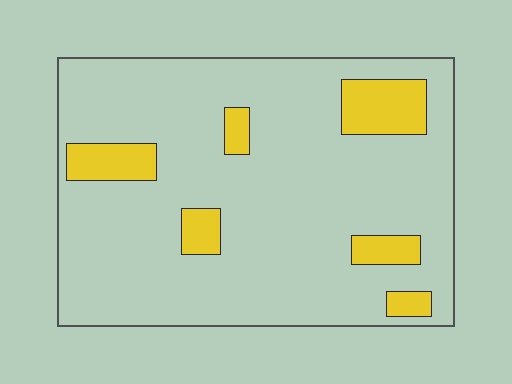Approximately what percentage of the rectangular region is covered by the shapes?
Approximately 15%.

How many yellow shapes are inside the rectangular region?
6.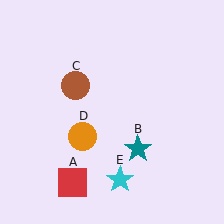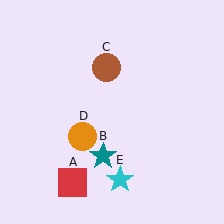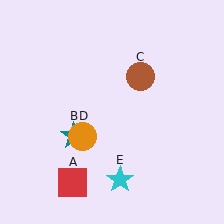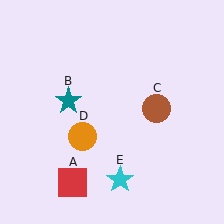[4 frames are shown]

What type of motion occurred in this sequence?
The teal star (object B), brown circle (object C) rotated clockwise around the center of the scene.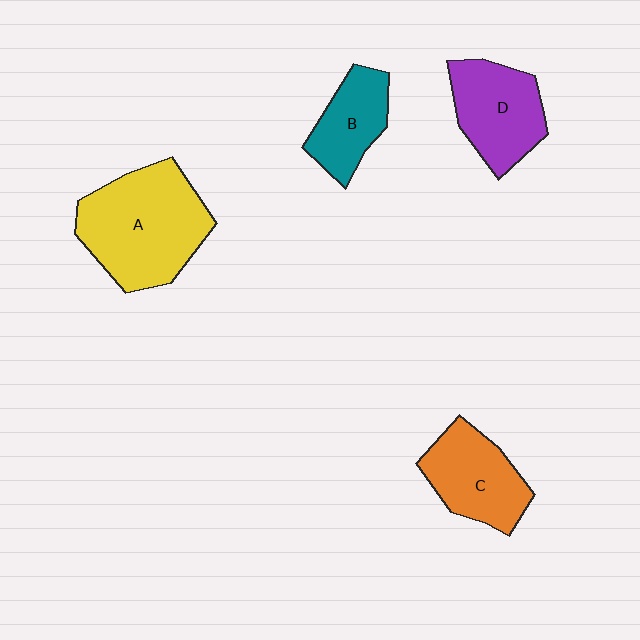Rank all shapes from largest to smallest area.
From largest to smallest: A (yellow), D (purple), C (orange), B (teal).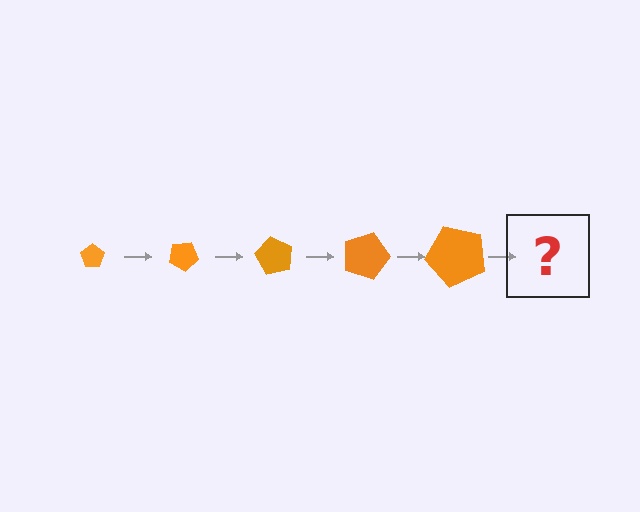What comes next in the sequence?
The next element should be a pentagon, larger than the previous one and rotated 150 degrees from the start.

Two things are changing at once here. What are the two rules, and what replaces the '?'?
The two rules are that the pentagon grows larger each step and it rotates 30 degrees each step. The '?' should be a pentagon, larger than the previous one and rotated 150 degrees from the start.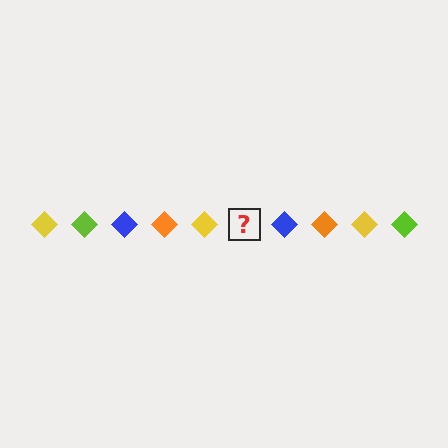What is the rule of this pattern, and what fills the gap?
The rule is that the pattern cycles through yellow, lime, blue, orange diamonds. The gap should be filled with a lime diamond.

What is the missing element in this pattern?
The missing element is a lime diamond.